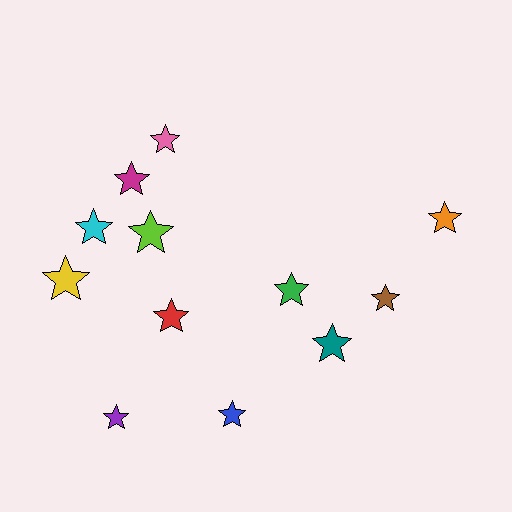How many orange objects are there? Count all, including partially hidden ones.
There is 1 orange object.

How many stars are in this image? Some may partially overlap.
There are 12 stars.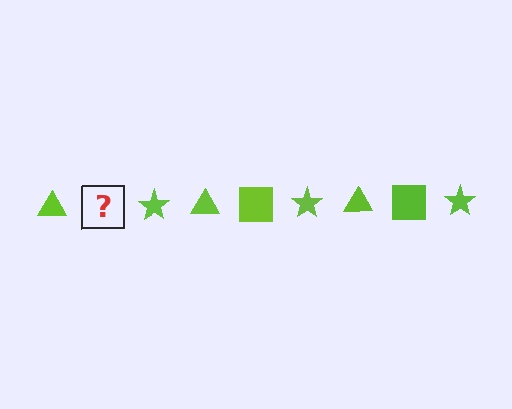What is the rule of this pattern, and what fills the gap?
The rule is that the pattern cycles through triangle, square, star shapes in lime. The gap should be filled with a lime square.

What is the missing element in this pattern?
The missing element is a lime square.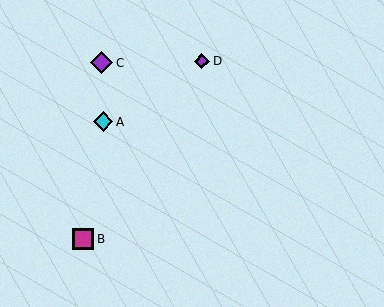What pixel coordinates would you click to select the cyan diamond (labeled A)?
Click at (103, 122) to select the cyan diamond A.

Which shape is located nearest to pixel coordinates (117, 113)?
The cyan diamond (labeled A) at (103, 122) is nearest to that location.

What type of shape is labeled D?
Shape D is a purple diamond.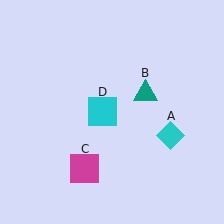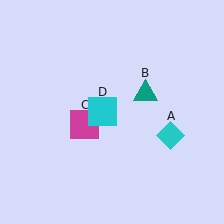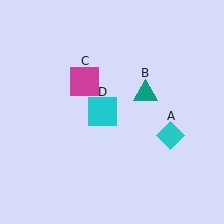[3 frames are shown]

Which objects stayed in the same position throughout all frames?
Cyan diamond (object A) and teal triangle (object B) and cyan square (object D) remained stationary.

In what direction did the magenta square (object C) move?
The magenta square (object C) moved up.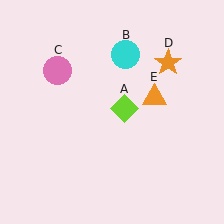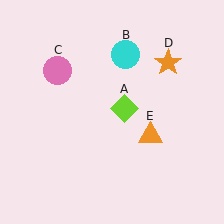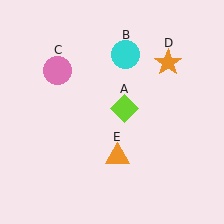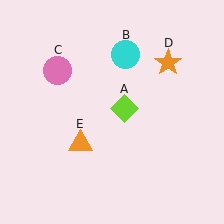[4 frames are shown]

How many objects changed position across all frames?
1 object changed position: orange triangle (object E).